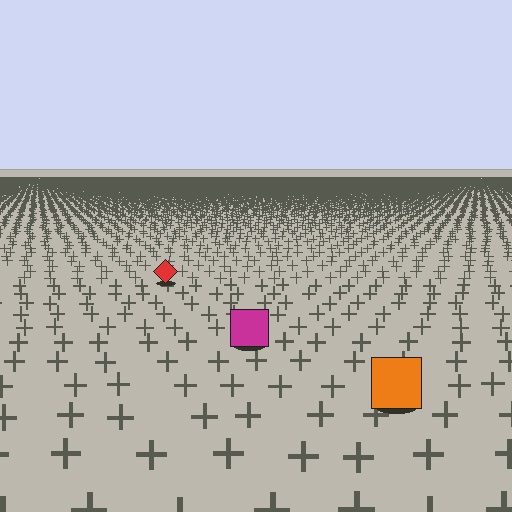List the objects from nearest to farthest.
From nearest to farthest: the orange square, the magenta square, the red diamond.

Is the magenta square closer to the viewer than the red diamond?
Yes. The magenta square is closer — you can tell from the texture gradient: the ground texture is coarser near it.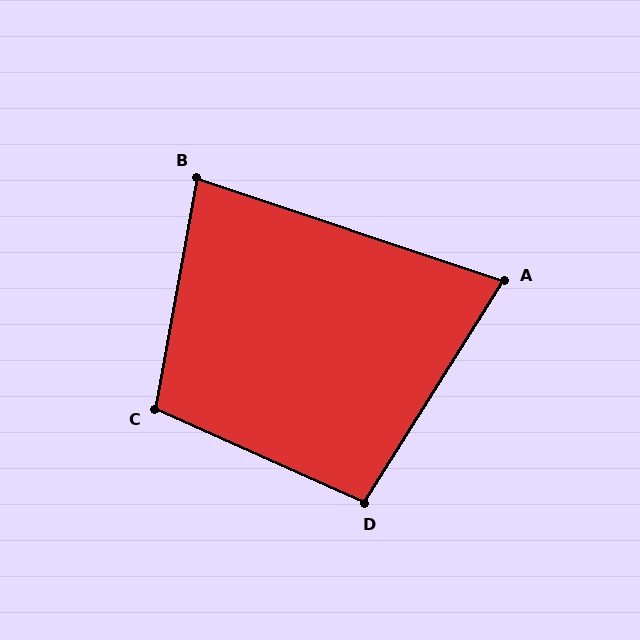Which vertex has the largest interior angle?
C, at approximately 104 degrees.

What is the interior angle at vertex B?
Approximately 82 degrees (acute).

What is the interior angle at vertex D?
Approximately 98 degrees (obtuse).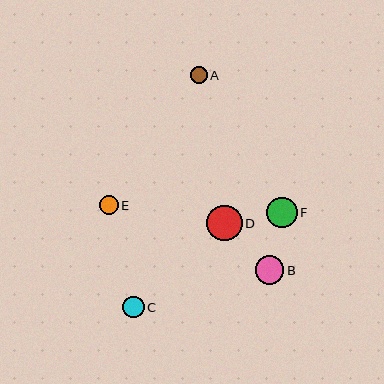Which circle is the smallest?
Circle A is the smallest with a size of approximately 17 pixels.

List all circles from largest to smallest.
From largest to smallest: D, F, B, C, E, A.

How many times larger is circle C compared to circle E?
Circle C is approximately 1.2 times the size of circle E.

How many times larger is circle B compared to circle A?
Circle B is approximately 1.7 times the size of circle A.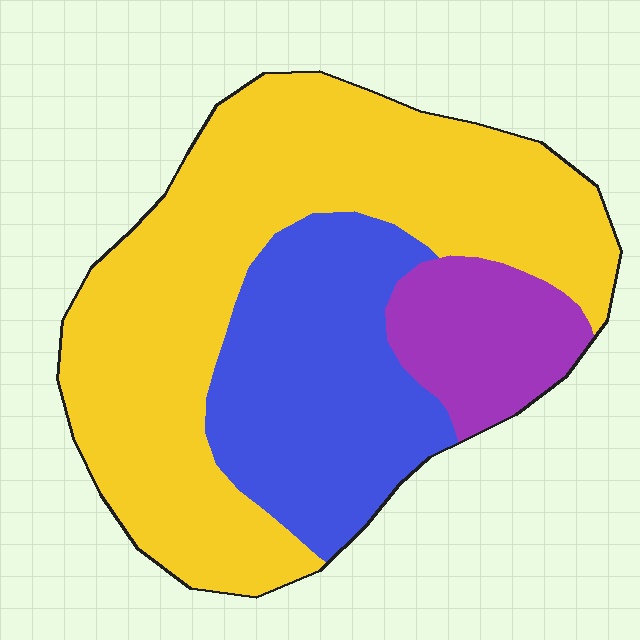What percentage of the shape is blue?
Blue takes up between a sixth and a third of the shape.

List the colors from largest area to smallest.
From largest to smallest: yellow, blue, purple.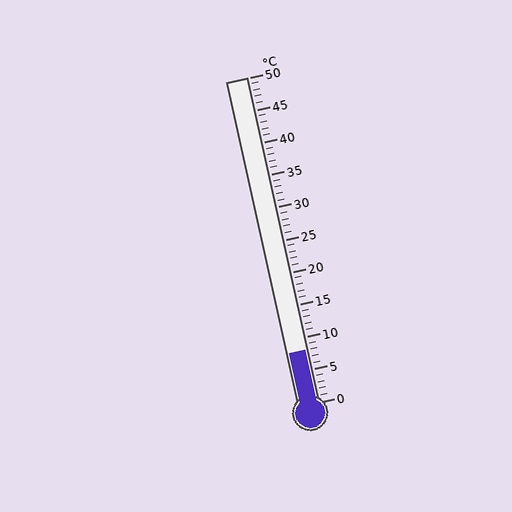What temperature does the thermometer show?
The thermometer shows approximately 8°C.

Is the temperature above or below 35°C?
The temperature is below 35°C.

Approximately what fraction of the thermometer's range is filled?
The thermometer is filled to approximately 15% of its range.